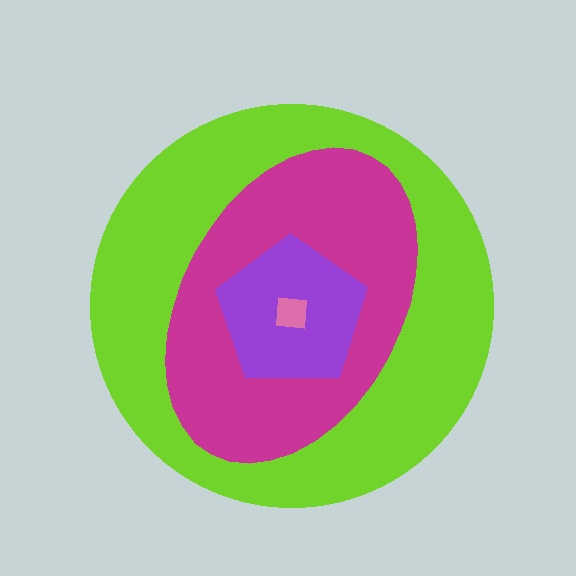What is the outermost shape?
The lime circle.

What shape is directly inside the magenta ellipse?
The purple pentagon.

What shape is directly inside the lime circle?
The magenta ellipse.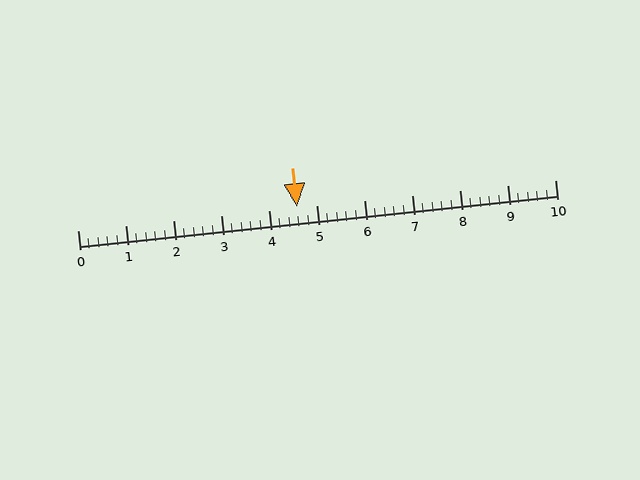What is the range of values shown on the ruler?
The ruler shows values from 0 to 10.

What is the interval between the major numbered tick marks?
The major tick marks are spaced 1 units apart.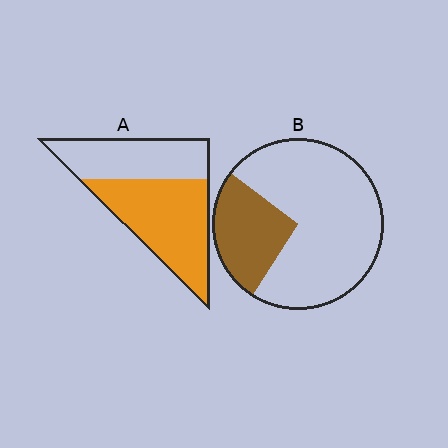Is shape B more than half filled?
No.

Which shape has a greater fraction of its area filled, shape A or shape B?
Shape A.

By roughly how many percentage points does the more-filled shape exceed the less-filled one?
By roughly 30 percentage points (A over B).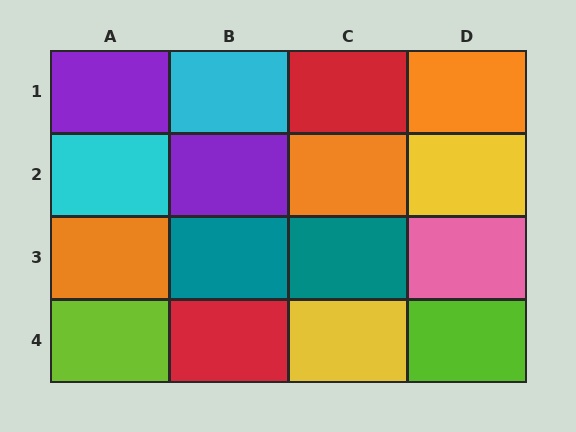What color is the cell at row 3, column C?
Teal.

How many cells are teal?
2 cells are teal.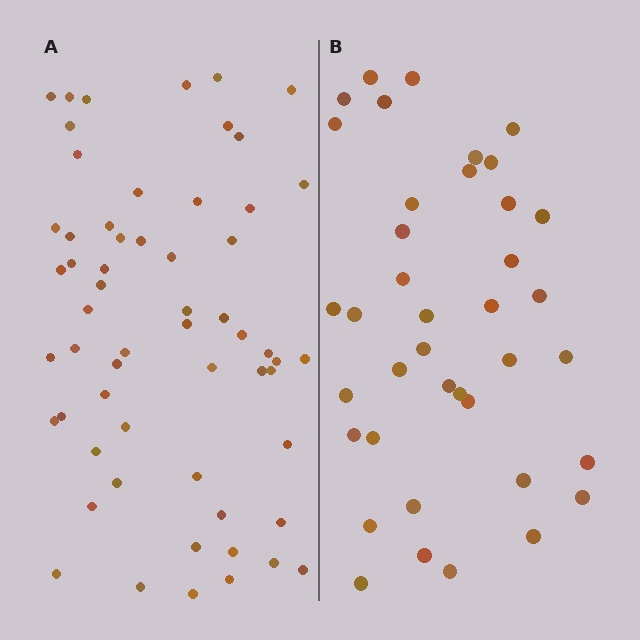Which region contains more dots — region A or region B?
Region A (the left region) has more dots.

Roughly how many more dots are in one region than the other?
Region A has approximately 20 more dots than region B.